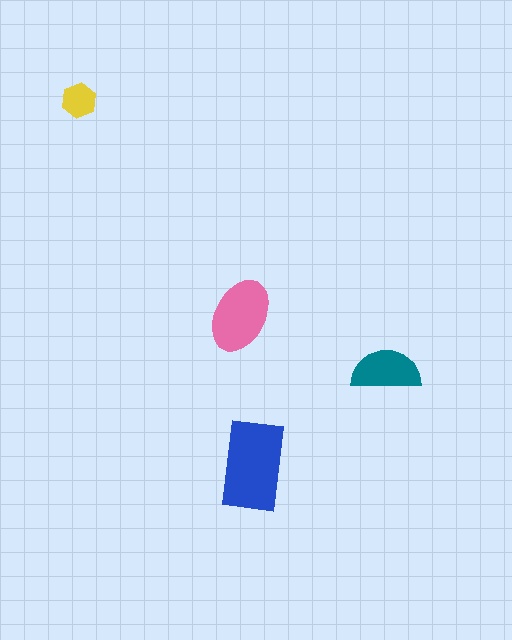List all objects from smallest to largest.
The yellow hexagon, the teal semicircle, the pink ellipse, the blue rectangle.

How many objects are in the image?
There are 4 objects in the image.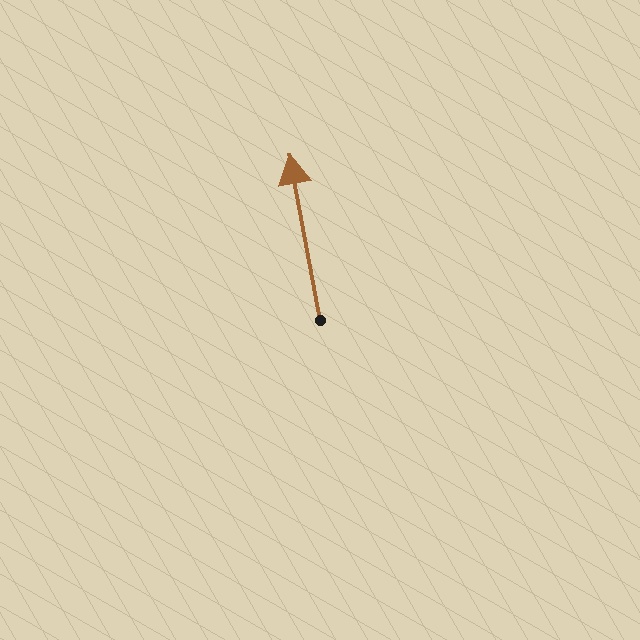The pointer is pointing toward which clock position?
Roughly 12 o'clock.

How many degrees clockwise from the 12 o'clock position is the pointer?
Approximately 349 degrees.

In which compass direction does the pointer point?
North.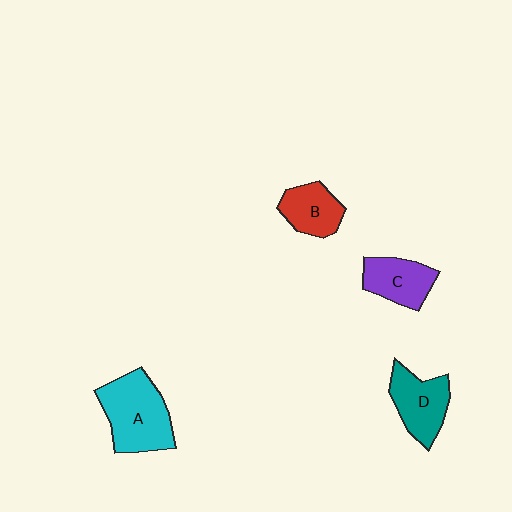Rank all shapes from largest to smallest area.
From largest to smallest: A (cyan), D (teal), C (purple), B (red).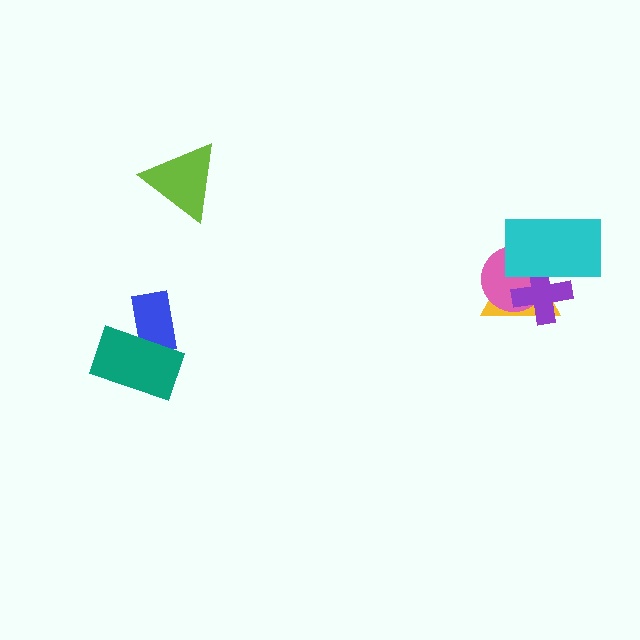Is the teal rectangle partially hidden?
No, no other shape covers it.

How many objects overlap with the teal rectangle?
1 object overlaps with the teal rectangle.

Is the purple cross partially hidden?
Yes, it is partially covered by another shape.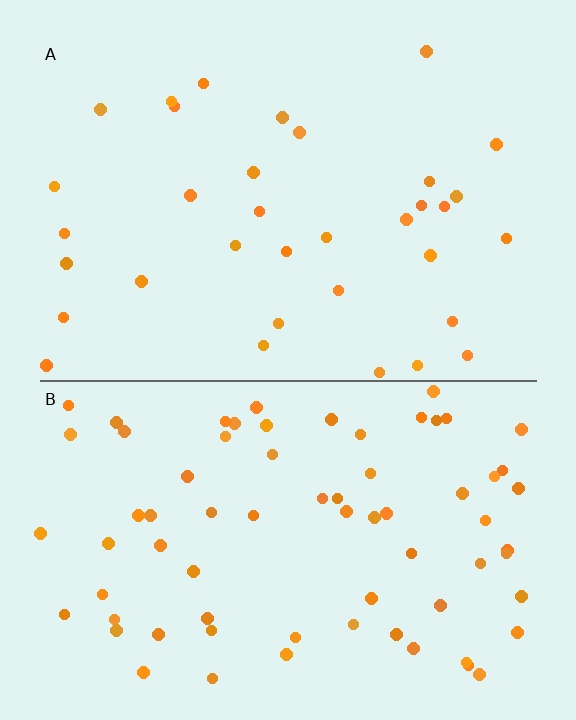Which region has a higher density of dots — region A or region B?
B (the bottom).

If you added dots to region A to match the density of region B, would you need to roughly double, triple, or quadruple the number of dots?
Approximately double.